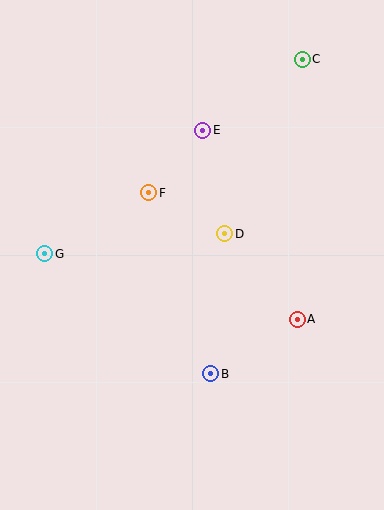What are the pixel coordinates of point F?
Point F is at (149, 193).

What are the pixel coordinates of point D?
Point D is at (225, 234).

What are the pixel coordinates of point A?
Point A is at (297, 319).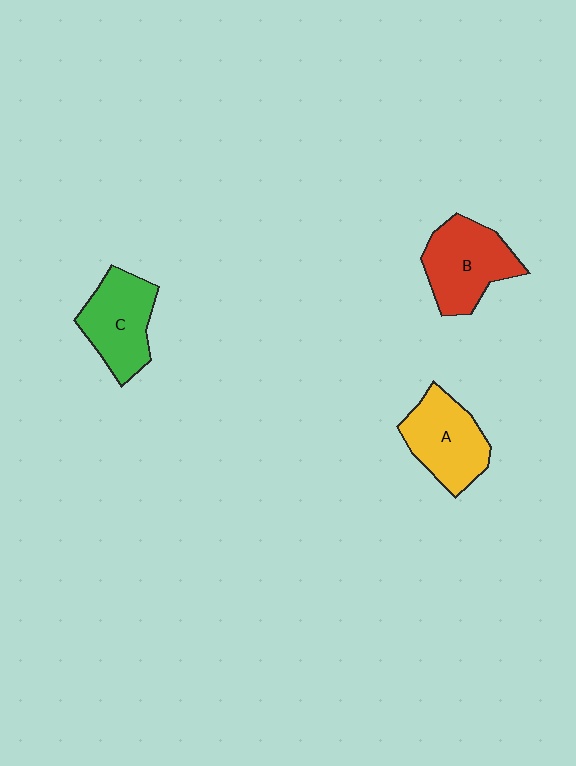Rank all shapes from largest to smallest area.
From largest to smallest: B (red), A (yellow), C (green).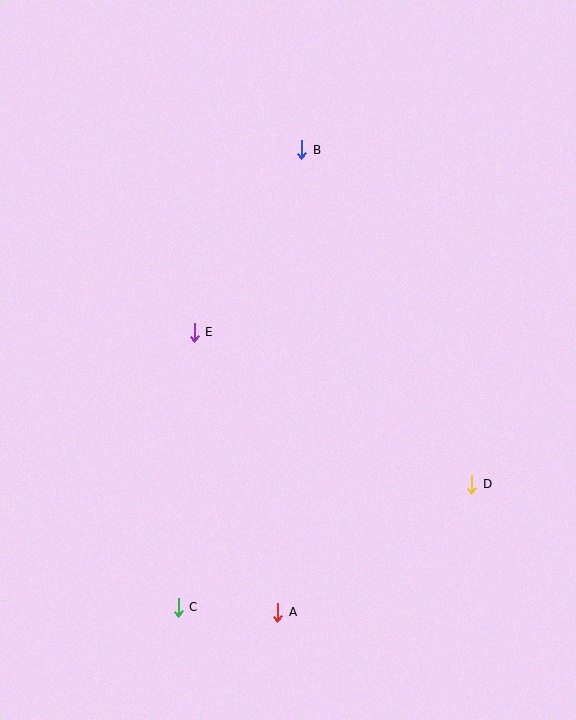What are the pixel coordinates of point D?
Point D is at (472, 484).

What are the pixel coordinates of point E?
Point E is at (194, 332).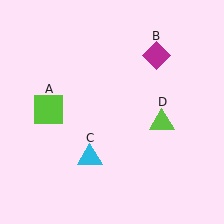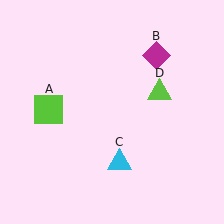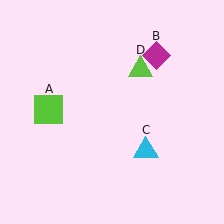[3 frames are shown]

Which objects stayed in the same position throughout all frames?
Lime square (object A) and magenta diamond (object B) remained stationary.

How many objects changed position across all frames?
2 objects changed position: cyan triangle (object C), lime triangle (object D).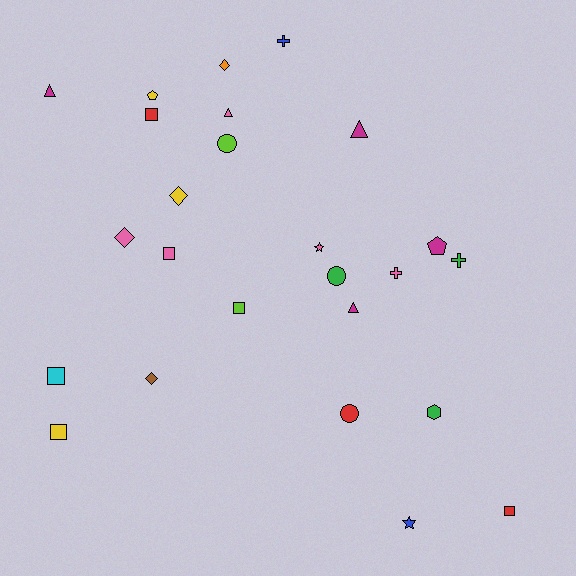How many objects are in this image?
There are 25 objects.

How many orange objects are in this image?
There is 1 orange object.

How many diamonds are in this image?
There are 4 diamonds.